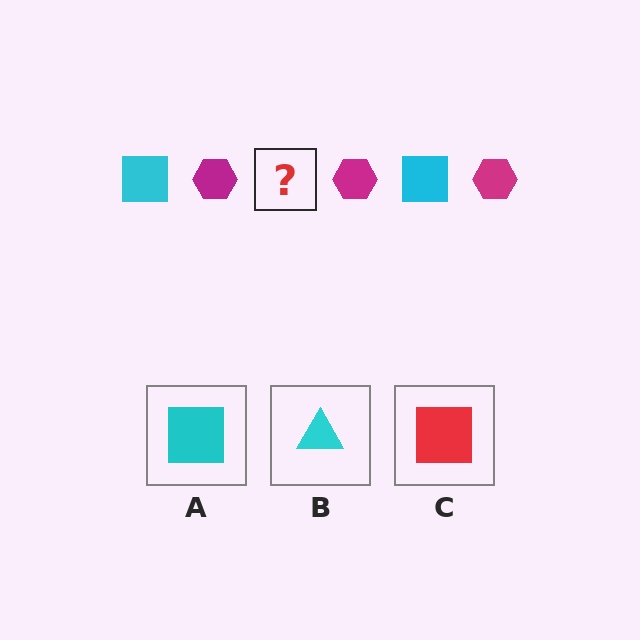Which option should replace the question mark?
Option A.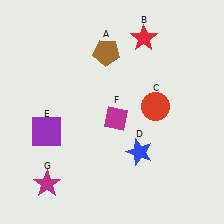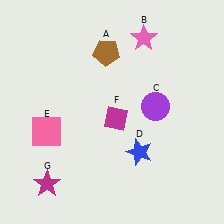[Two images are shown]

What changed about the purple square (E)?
In Image 1, E is purple. In Image 2, it changed to pink.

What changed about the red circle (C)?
In Image 1, C is red. In Image 2, it changed to purple.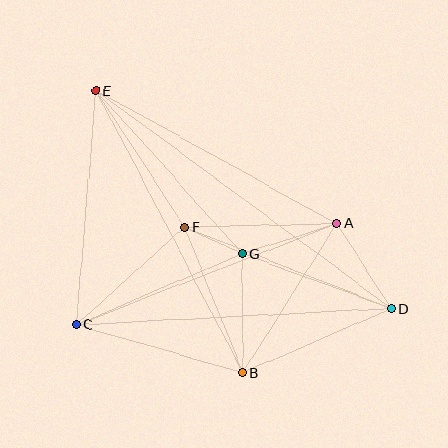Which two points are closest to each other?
Points F and G are closest to each other.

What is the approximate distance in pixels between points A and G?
The distance between A and G is approximately 100 pixels.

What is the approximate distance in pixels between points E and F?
The distance between E and F is approximately 163 pixels.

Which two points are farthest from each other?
Points D and E are farthest from each other.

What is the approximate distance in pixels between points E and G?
The distance between E and G is approximately 219 pixels.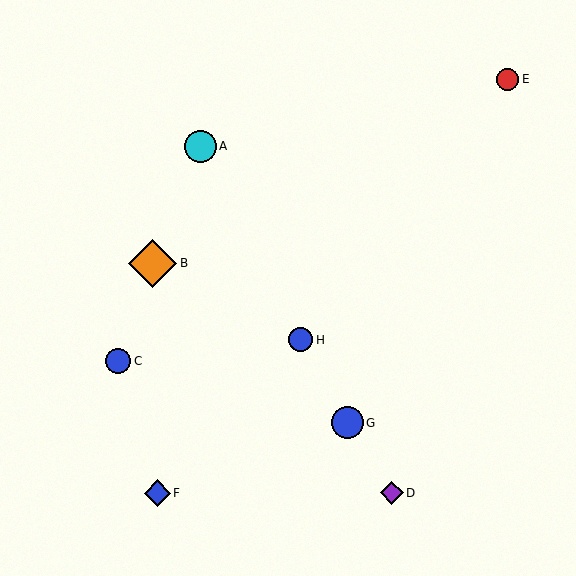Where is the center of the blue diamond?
The center of the blue diamond is at (157, 493).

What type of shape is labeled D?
Shape D is a purple diamond.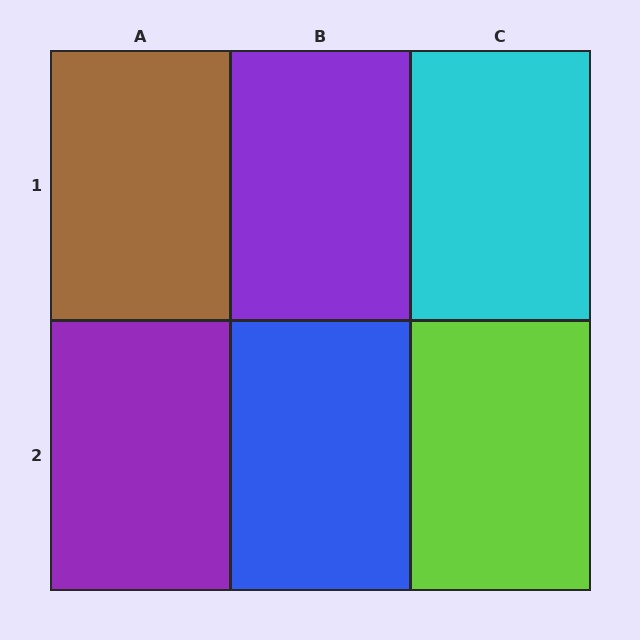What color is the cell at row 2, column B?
Blue.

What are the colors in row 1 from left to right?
Brown, purple, cyan.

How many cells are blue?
1 cell is blue.